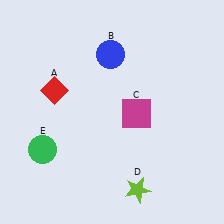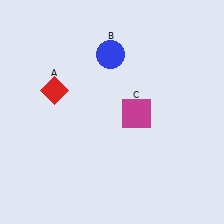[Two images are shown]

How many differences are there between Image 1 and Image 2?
There are 2 differences between the two images.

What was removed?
The lime star (D), the green circle (E) were removed in Image 2.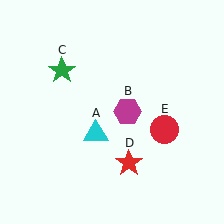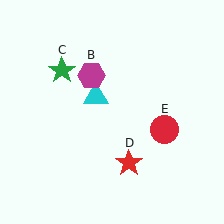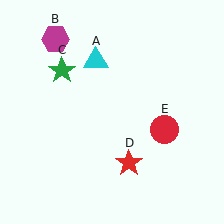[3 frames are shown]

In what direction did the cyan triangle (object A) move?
The cyan triangle (object A) moved up.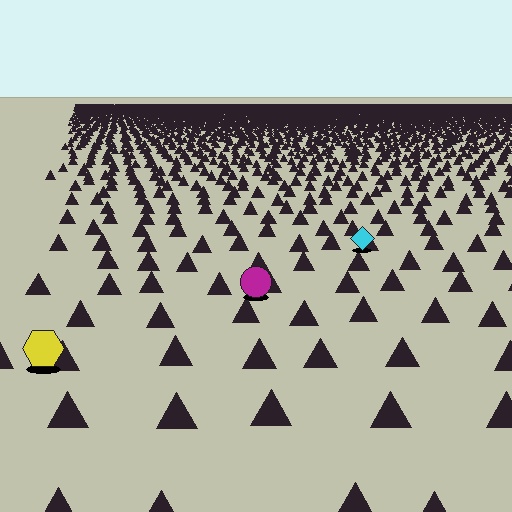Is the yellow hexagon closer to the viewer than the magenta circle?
Yes. The yellow hexagon is closer — you can tell from the texture gradient: the ground texture is coarser near it.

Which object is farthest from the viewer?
The cyan diamond is farthest from the viewer. It appears smaller and the ground texture around it is denser.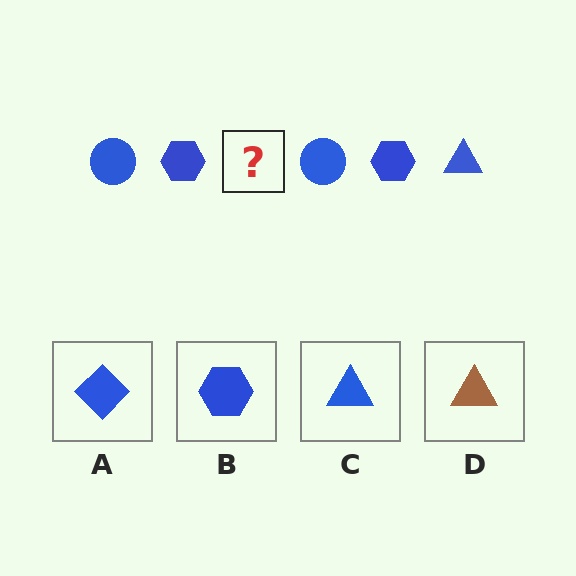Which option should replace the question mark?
Option C.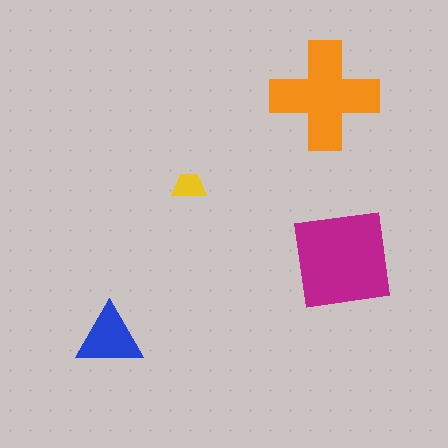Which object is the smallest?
The yellow trapezoid.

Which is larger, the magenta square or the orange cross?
The magenta square.